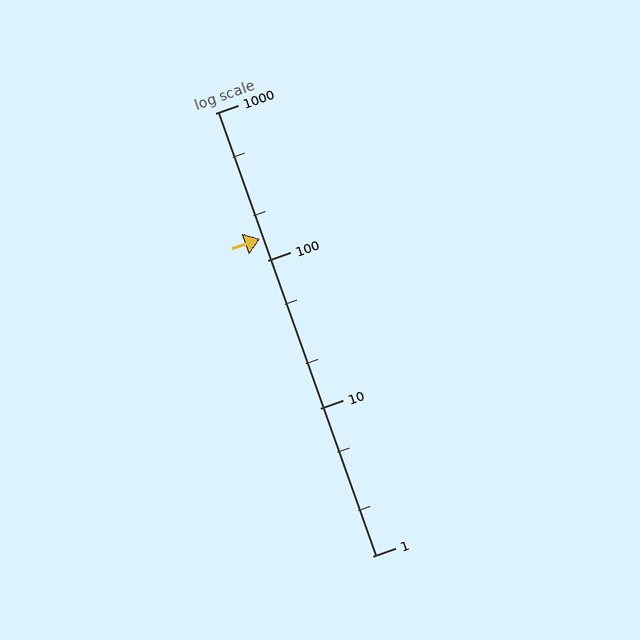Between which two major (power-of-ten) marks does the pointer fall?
The pointer is between 100 and 1000.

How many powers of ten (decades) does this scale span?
The scale spans 3 decades, from 1 to 1000.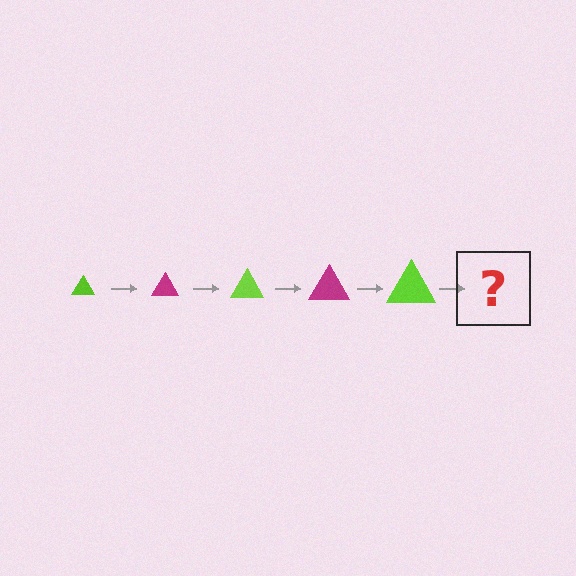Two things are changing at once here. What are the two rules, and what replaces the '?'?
The two rules are that the triangle grows larger each step and the color cycles through lime and magenta. The '?' should be a magenta triangle, larger than the previous one.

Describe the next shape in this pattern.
It should be a magenta triangle, larger than the previous one.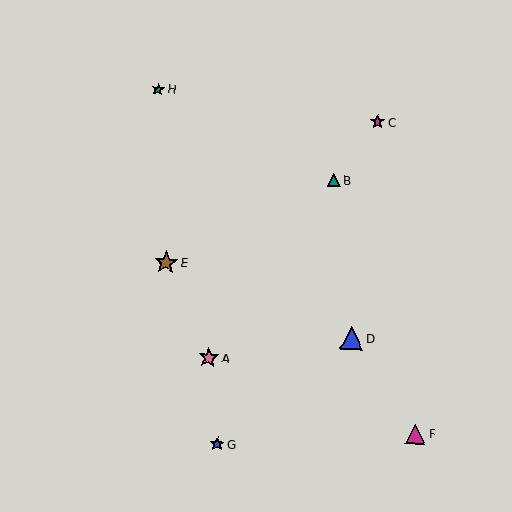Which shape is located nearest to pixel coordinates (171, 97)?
The teal star (labeled H) at (158, 89) is nearest to that location.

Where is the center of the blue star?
The center of the blue star is at (217, 444).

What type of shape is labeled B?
Shape B is a teal triangle.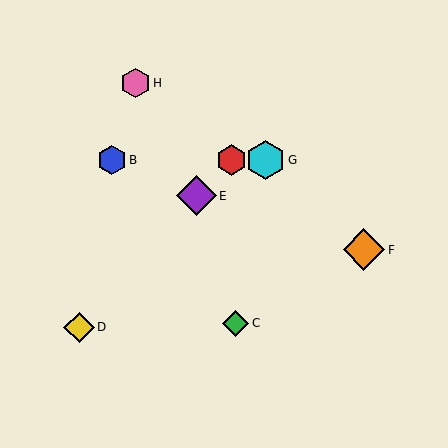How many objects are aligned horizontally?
3 objects (A, B, G) are aligned horizontally.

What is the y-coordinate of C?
Object C is at y≈323.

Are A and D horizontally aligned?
No, A is at y≈160 and D is at y≈327.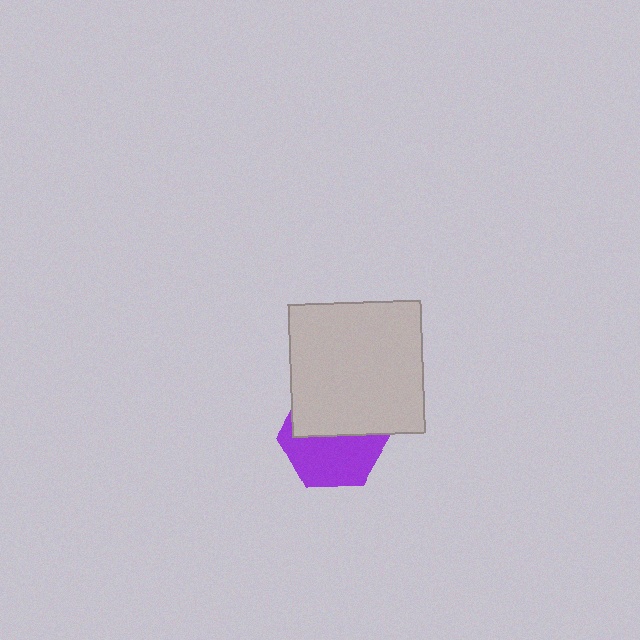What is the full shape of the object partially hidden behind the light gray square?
The partially hidden object is a purple hexagon.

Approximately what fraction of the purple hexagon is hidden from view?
Roughly 48% of the purple hexagon is hidden behind the light gray square.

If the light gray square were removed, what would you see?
You would see the complete purple hexagon.